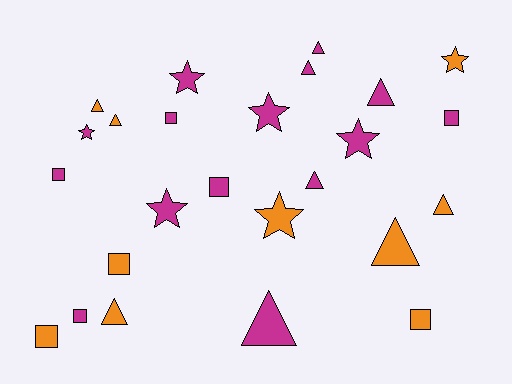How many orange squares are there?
There are 3 orange squares.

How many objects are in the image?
There are 25 objects.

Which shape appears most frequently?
Triangle, with 10 objects.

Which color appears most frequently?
Magenta, with 15 objects.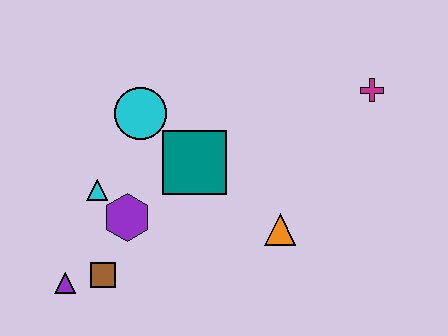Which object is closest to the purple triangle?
The brown square is closest to the purple triangle.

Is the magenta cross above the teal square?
Yes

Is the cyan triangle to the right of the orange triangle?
No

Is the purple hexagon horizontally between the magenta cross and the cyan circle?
No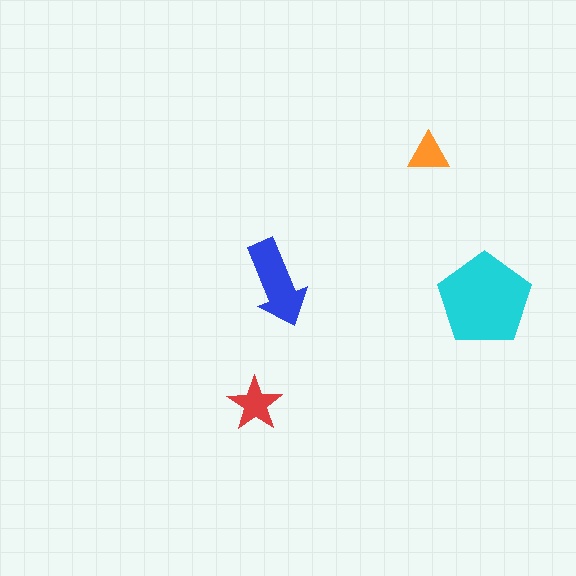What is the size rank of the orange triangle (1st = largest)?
4th.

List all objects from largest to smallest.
The cyan pentagon, the blue arrow, the red star, the orange triangle.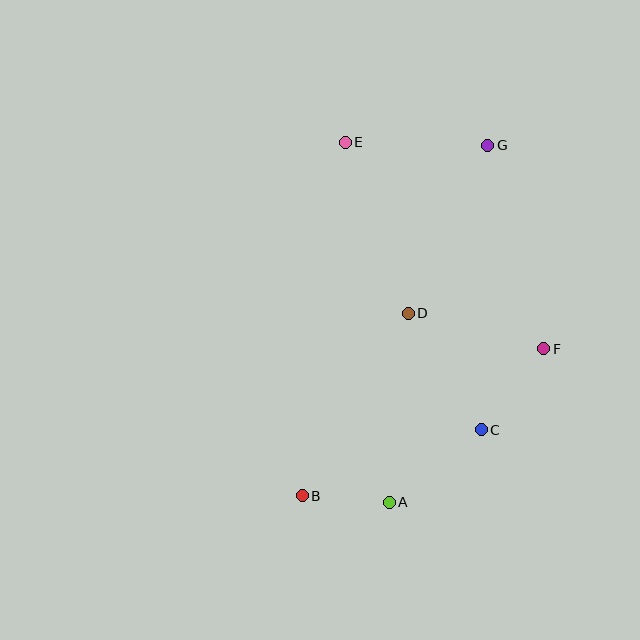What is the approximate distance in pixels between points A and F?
The distance between A and F is approximately 218 pixels.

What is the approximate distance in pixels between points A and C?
The distance between A and C is approximately 117 pixels.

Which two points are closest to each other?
Points A and B are closest to each other.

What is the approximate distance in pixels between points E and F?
The distance between E and F is approximately 286 pixels.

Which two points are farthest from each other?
Points B and G are farthest from each other.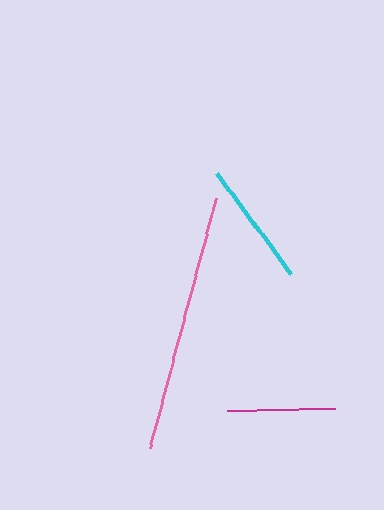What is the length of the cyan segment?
The cyan segment is approximately 125 pixels long.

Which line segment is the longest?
The pink line is the longest at approximately 258 pixels.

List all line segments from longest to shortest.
From longest to shortest: pink, cyan, magenta.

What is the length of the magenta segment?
The magenta segment is approximately 108 pixels long.